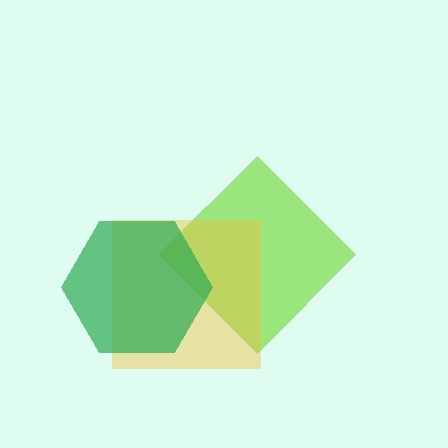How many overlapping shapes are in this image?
There are 3 overlapping shapes in the image.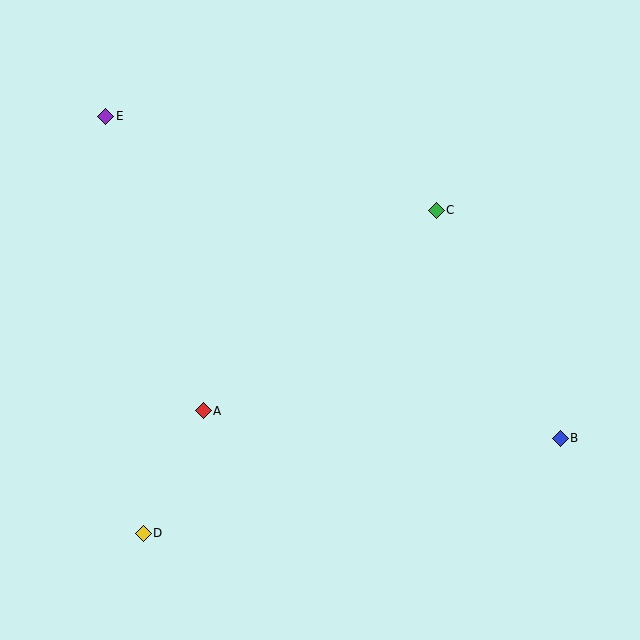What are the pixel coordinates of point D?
Point D is at (143, 533).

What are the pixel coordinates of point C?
Point C is at (436, 210).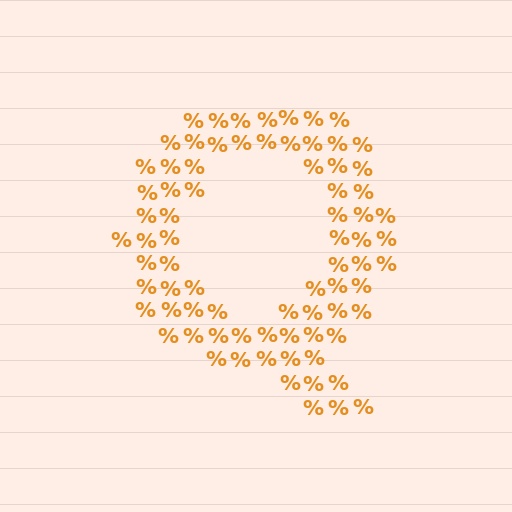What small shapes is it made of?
It is made of small percent signs.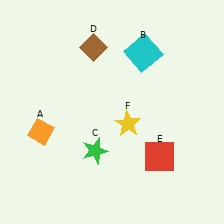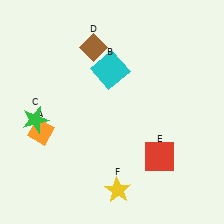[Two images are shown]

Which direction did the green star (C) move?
The green star (C) moved left.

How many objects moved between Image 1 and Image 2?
3 objects moved between the two images.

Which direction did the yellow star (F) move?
The yellow star (F) moved down.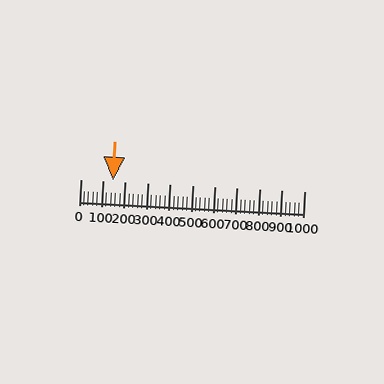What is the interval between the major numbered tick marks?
The major tick marks are spaced 100 units apart.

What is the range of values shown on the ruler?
The ruler shows values from 0 to 1000.